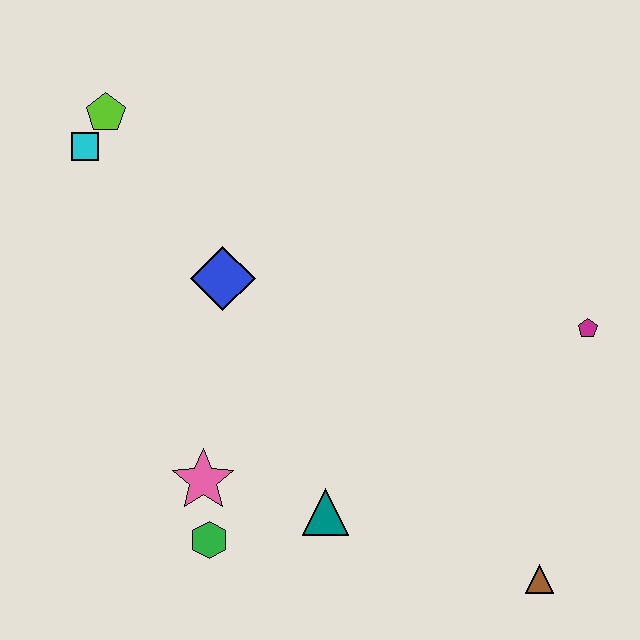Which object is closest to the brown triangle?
The teal triangle is closest to the brown triangle.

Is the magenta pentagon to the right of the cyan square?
Yes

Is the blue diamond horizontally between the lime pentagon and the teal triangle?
Yes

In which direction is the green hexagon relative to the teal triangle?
The green hexagon is to the left of the teal triangle.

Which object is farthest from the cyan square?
The brown triangle is farthest from the cyan square.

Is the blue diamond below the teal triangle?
No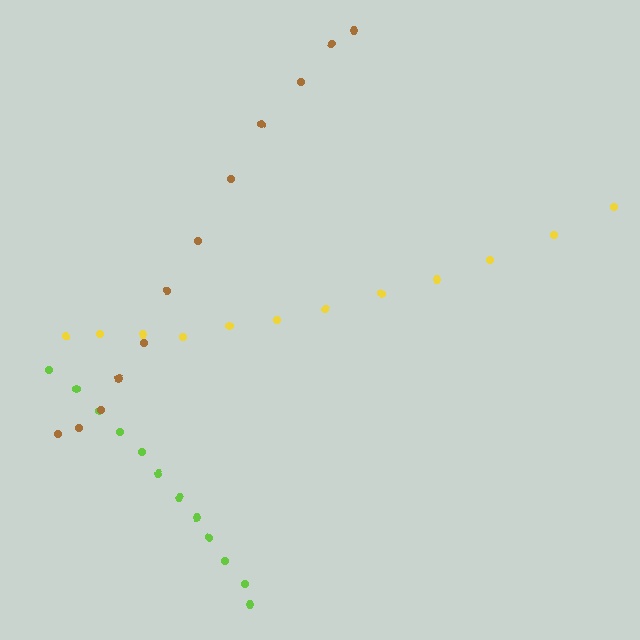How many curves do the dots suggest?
There are 3 distinct paths.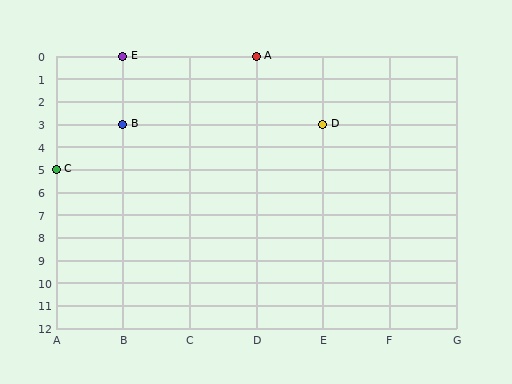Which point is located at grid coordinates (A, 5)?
Point C is at (A, 5).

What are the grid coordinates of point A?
Point A is at grid coordinates (D, 0).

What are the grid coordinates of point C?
Point C is at grid coordinates (A, 5).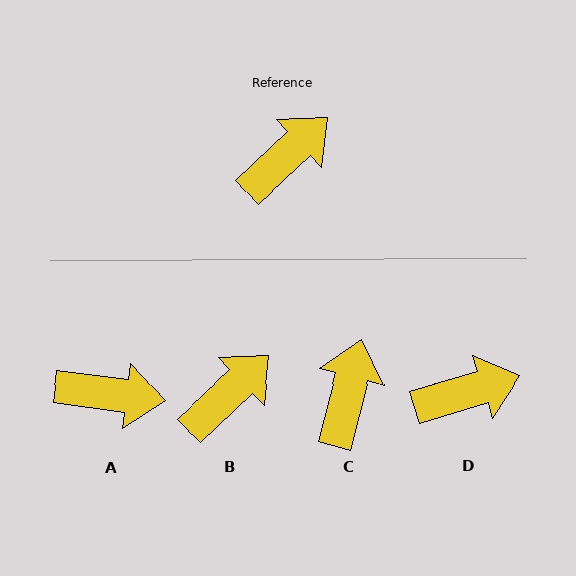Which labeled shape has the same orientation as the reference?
B.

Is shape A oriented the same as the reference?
No, it is off by about 50 degrees.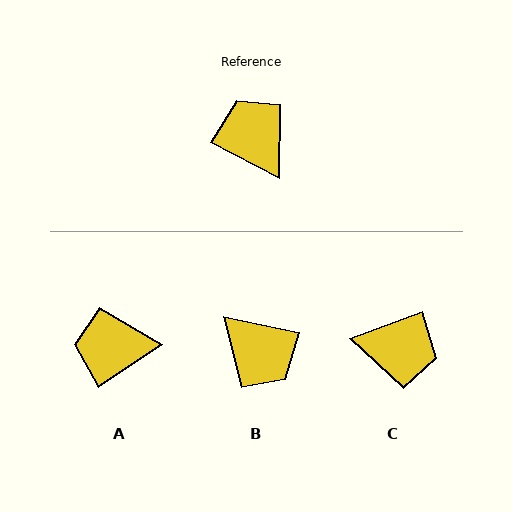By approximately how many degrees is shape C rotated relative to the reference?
Approximately 131 degrees clockwise.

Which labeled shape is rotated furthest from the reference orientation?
B, about 164 degrees away.